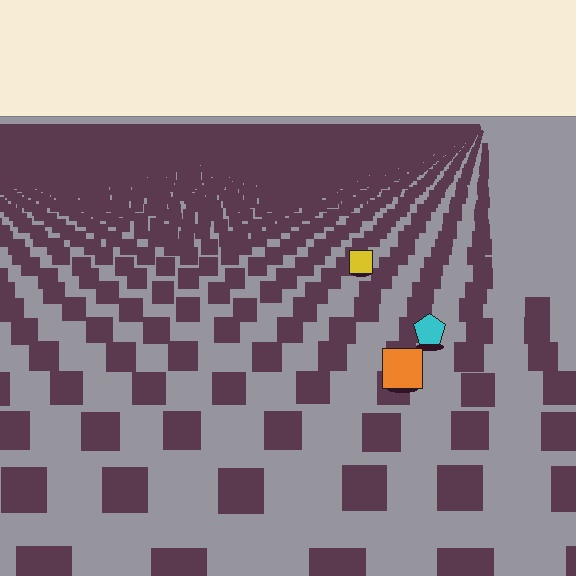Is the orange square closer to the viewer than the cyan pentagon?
Yes. The orange square is closer — you can tell from the texture gradient: the ground texture is coarser near it.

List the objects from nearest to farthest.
From nearest to farthest: the orange square, the cyan pentagon, the yellow square.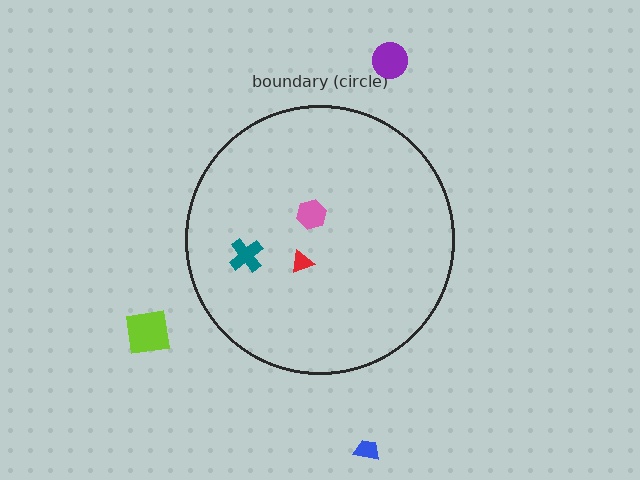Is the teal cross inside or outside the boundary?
Inside.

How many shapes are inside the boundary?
3 inside, 3 outside.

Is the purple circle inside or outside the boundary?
Outside.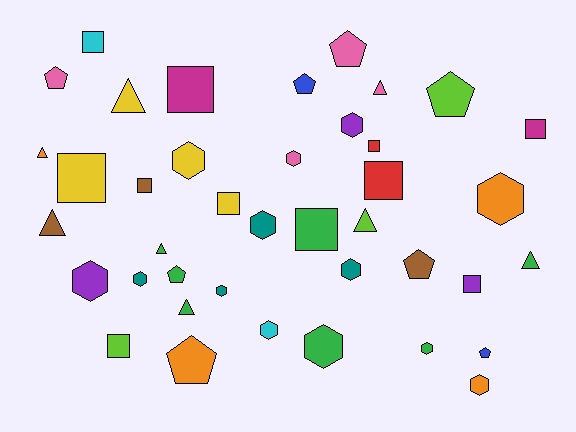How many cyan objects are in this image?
There are 2 cyan objects.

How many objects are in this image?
There are 40 objects.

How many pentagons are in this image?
There are 8 pentagons.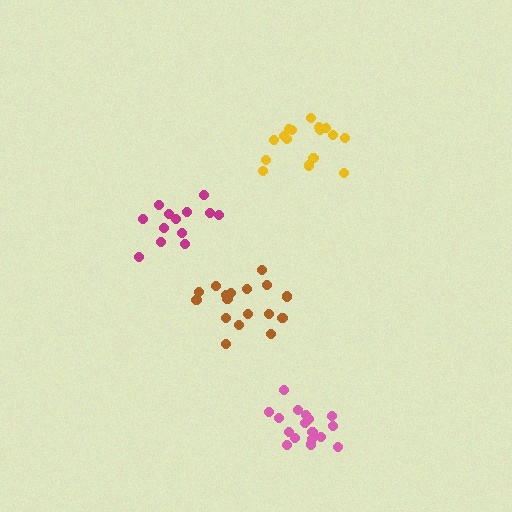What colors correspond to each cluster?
The clusters are colored: yellow, magenta, pink, brown.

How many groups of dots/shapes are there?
There are 4 groups.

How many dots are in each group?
Group 1: 18 dots, Group 2: 13 dots, Group 3: 17 dots, Group 4: 17 dots (65 total).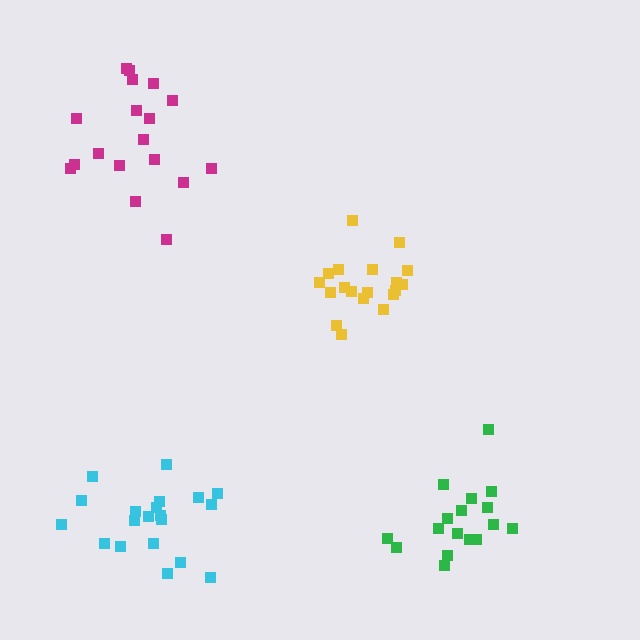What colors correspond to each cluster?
The clusters are colored: cyan, green, yellow, magenta.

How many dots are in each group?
Group 1: 20 dots, Group 2: 17 dots, Group 3: 19 dots, Group 4: 18 dots (74 total).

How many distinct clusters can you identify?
There are 4 distinct clusters.